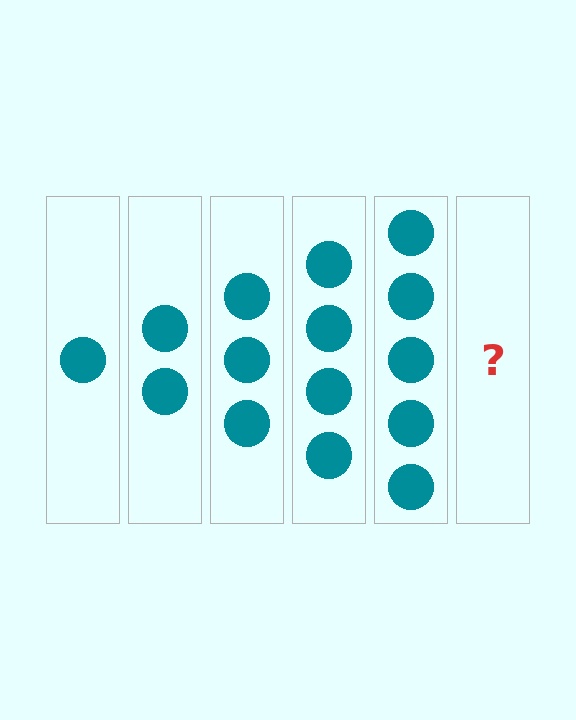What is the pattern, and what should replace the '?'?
The pattern is that each step adds one more circle. The '?' should be 6 circles.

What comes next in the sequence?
The next element should be 6 circles.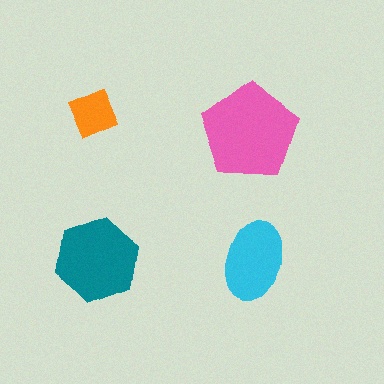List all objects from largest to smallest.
The pink pentagon, the teal hexagon, the cyan ellipse, the orange diamond.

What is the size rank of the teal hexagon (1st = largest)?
2nd.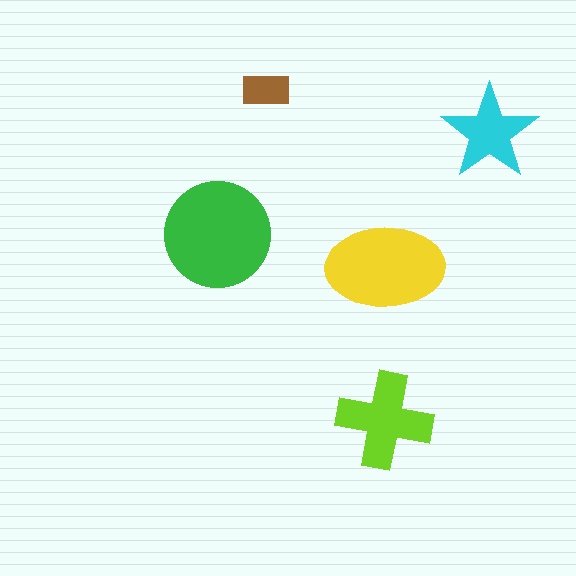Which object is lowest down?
The lime cross is bottommost.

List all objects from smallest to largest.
The brown rectangle, the cyan star, the lime cross, the yellow ellipse, the green circle.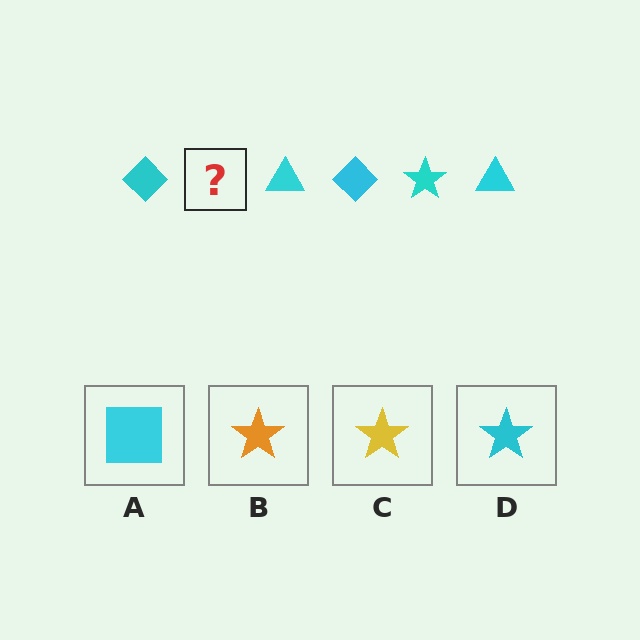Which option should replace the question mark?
Option D.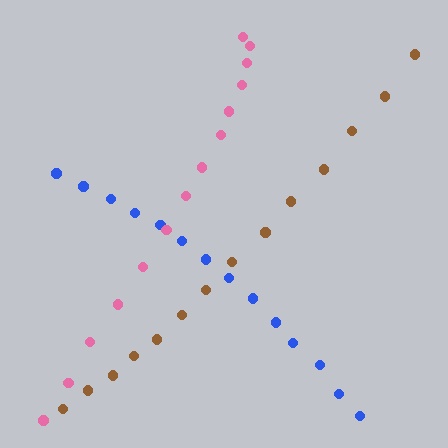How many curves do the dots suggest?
There are 3 distinct paths.